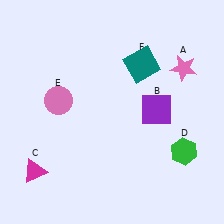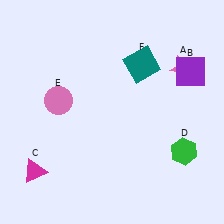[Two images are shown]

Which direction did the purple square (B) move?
The purple square (B) moved up.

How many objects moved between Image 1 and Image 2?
1 object moved between the two images.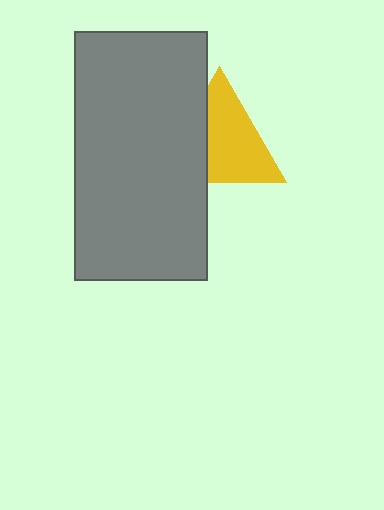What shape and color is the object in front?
The object in front is a gray rectangle.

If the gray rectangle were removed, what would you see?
You would see the complete yellow triangle.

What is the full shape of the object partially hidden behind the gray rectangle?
The partially hidden object is a yellow triangle.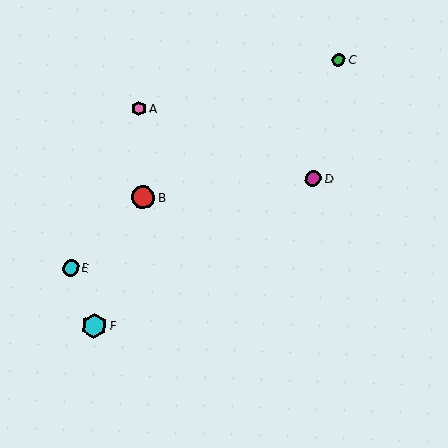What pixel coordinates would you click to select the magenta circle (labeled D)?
Click at (313, 179) to select the magenta circle D.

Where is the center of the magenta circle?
The center of the magenta circle is at (313, 179).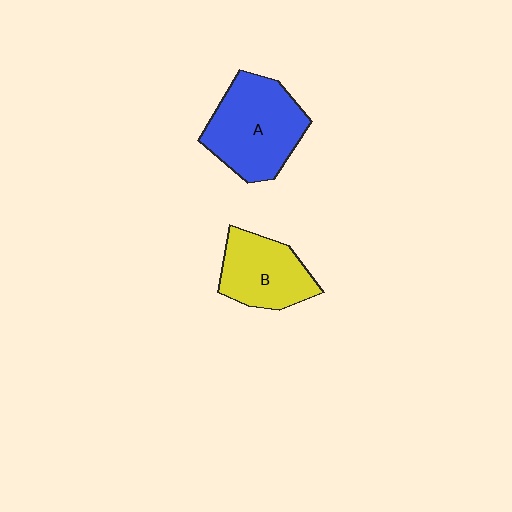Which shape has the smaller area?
Shape B (yellow).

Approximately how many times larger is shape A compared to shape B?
Approximately 1.4 times.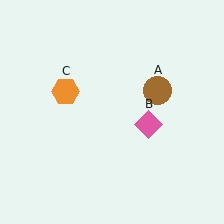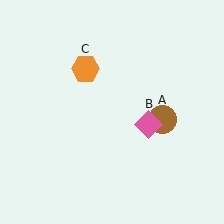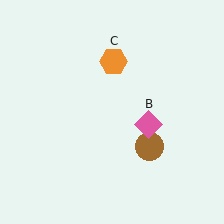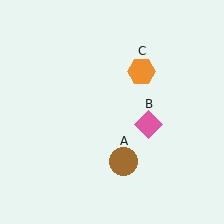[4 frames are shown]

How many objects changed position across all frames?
2 objects changed position: brown circle (object A), orange hexagon (object C).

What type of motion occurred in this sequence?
The brown circle (object A), orange hexagon (object C) rotated clockwise around the center of the scene.